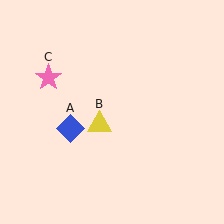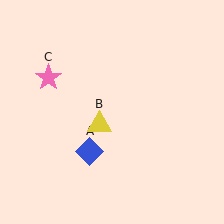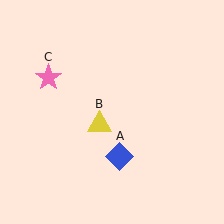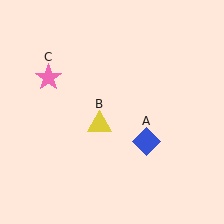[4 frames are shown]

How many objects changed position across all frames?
1 object changed position: blue diamond (object A).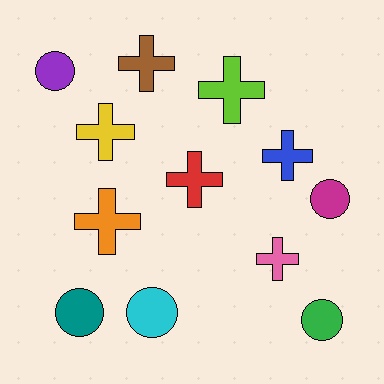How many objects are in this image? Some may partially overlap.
There are 12 objects.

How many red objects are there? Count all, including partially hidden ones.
There is 1 red object.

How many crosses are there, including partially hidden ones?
There are 7 crosses.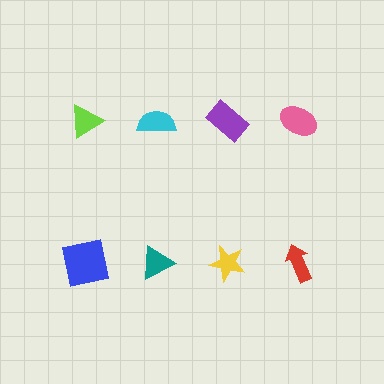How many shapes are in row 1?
4 shapes.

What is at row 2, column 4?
A red arrow.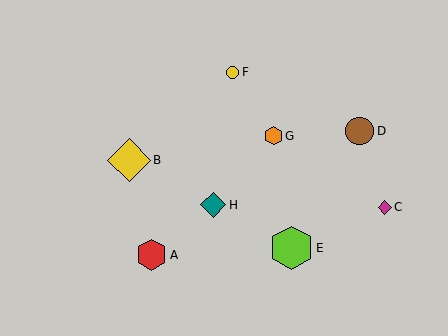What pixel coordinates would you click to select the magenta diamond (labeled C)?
Click at (385, 207) to select the magenta diamond C.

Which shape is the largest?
The lime hexagon (labeled E) is the largest.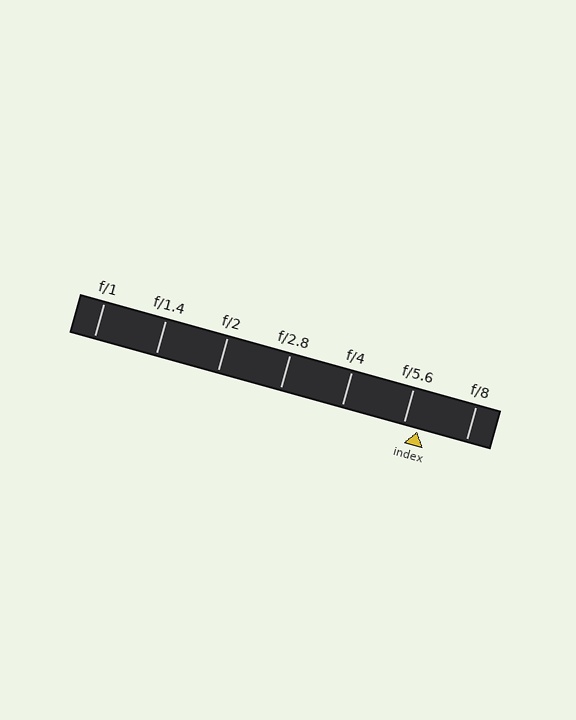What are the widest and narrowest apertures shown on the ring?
The widest aperture shown is f/1 and the narrowest is f/8.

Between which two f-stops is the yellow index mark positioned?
The index mark is between f/5.6 and f/8.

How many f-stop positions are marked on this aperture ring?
There are 7 f-stop positions marked.